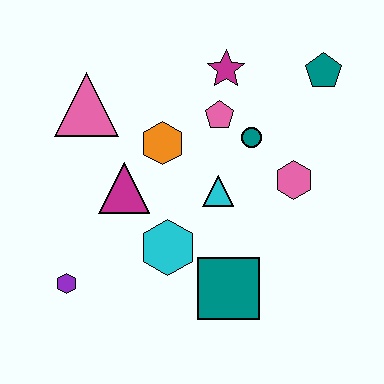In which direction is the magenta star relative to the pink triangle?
The magenta star is to the right of the pink triangle.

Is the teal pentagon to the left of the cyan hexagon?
No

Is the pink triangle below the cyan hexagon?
No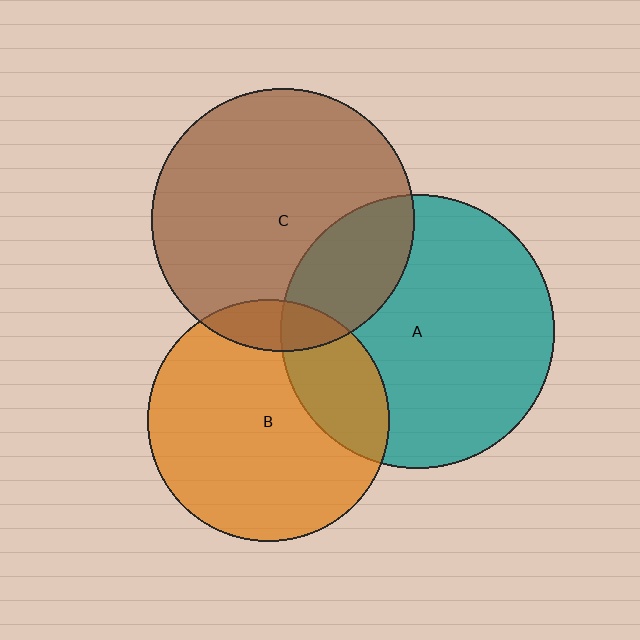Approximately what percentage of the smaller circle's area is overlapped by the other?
Approximately 10%.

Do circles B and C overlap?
Yes.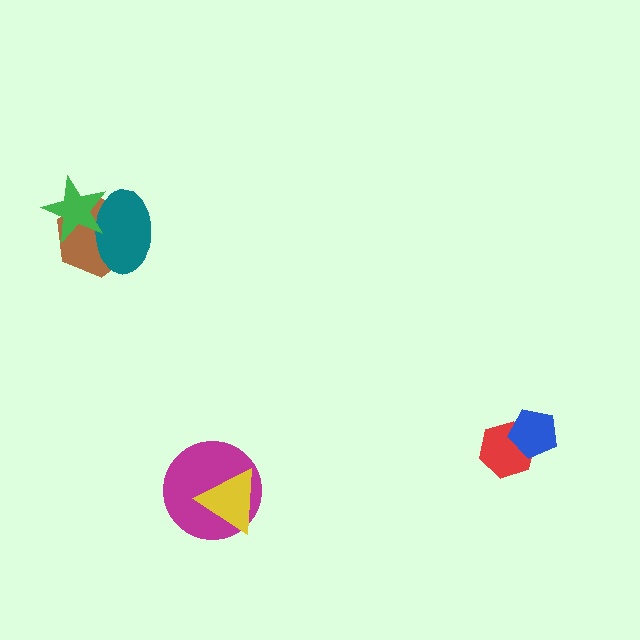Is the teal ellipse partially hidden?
Yes, it is partially covered by another shape.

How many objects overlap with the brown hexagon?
2 objects overlap with the brown hexagon.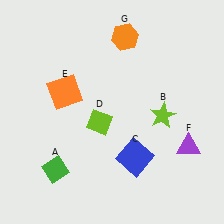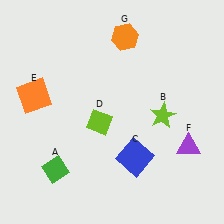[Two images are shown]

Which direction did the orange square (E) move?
The orange square (E) moved left.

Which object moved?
The orange square (E) moved left.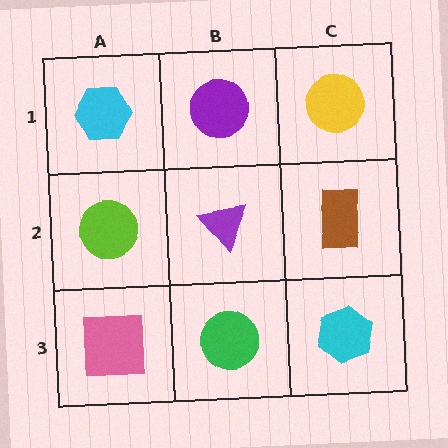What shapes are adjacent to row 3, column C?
A brown rectangle (row 2, column C), a green circle (row 3, column B).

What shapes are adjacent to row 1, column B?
A purple triangle (row 2, column B), a cyan hexagon (row 1, column A), a yellow circle (row 1, column C).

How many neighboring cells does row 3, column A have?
2.